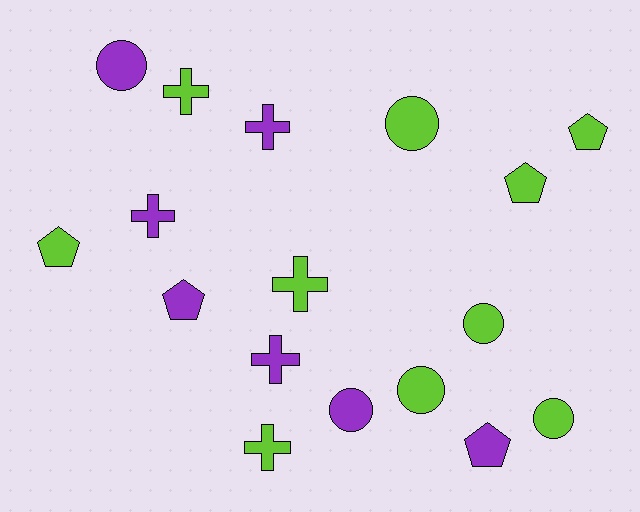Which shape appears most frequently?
Circle, with 6 objects.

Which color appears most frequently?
Lime, with 10 objects.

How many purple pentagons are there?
There are 2 purple pentagons.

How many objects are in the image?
There are 17 objects.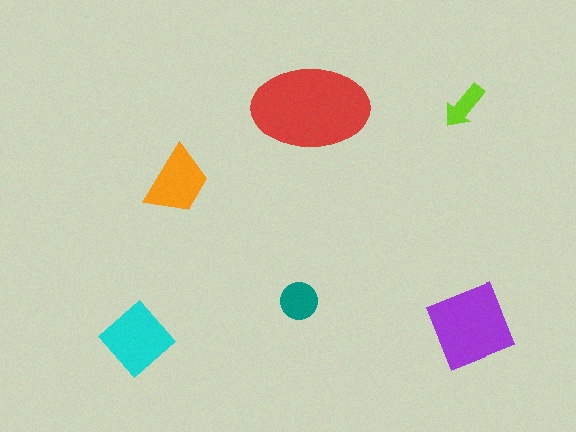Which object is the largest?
The red ellipse.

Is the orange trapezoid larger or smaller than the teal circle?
Larger.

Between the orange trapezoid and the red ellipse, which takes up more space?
The red ellipse.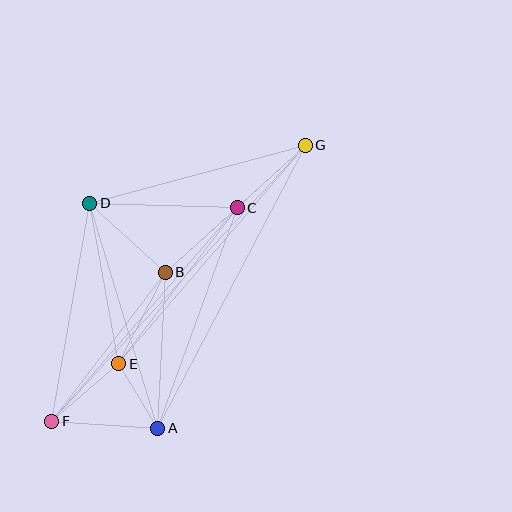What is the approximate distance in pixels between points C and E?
The distance between C and E is approximately 196 pixels.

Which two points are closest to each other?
Points A and E are closest to each other.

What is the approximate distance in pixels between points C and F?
The distance between C and F is approximately 283 pixels.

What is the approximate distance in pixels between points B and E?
The distance between B and E is approximately 103 pixels.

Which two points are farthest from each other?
Points F and G are farthest from each other.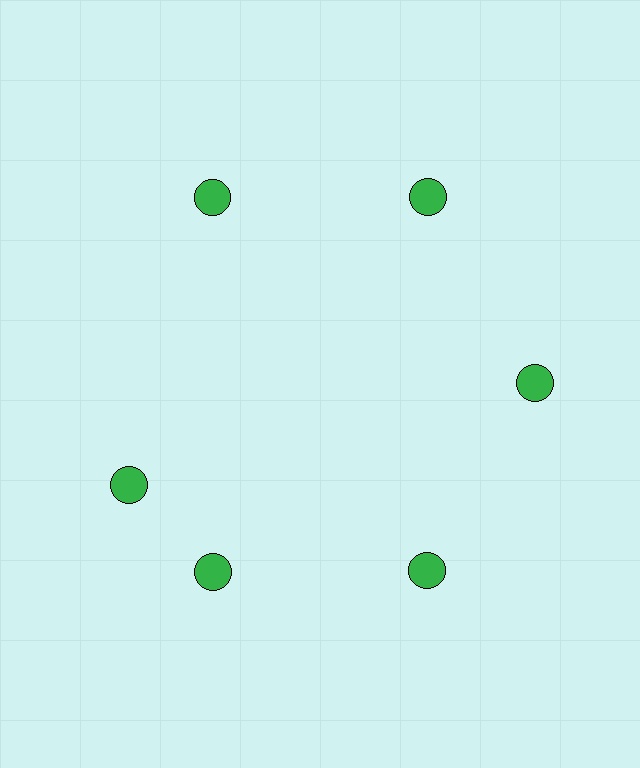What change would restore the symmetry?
The symmetry would be restored by rotating it back into even spacing with its neighbors so that all 6 circles sit at equal angles and equal distance from the center.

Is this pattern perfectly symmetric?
No. The 6 green circles are arranged in a ring, but one element near the 9 o'clock position is rotated out of alignment along the ring, breaking the 6-fold rotational symmetry.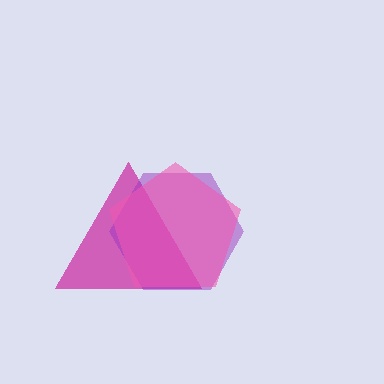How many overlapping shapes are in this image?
There are 3 overlapping shapes in the image.